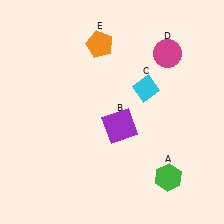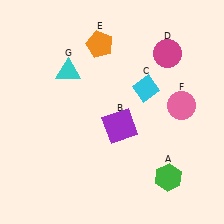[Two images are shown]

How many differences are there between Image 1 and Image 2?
There are 2 differences between the two images.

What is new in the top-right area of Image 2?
A pink circle (F) was added in the top-right area of Image 2.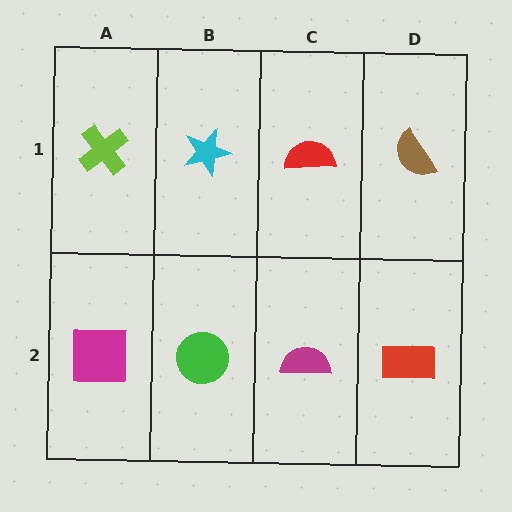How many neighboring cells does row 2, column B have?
3.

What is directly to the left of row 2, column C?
A green circle.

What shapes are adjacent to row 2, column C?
A red semicircle (row 1, column C), a green circle (row 2, column B), a red rectangle (row 2, column D).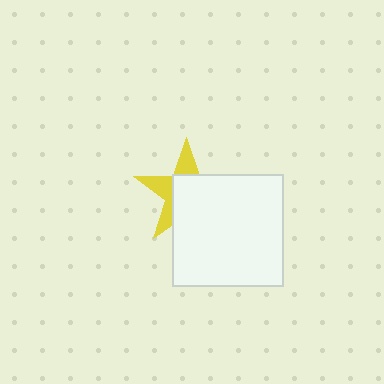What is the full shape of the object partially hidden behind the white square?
The partially hidden object is a yellow star.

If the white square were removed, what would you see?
You would see the complete yellow star.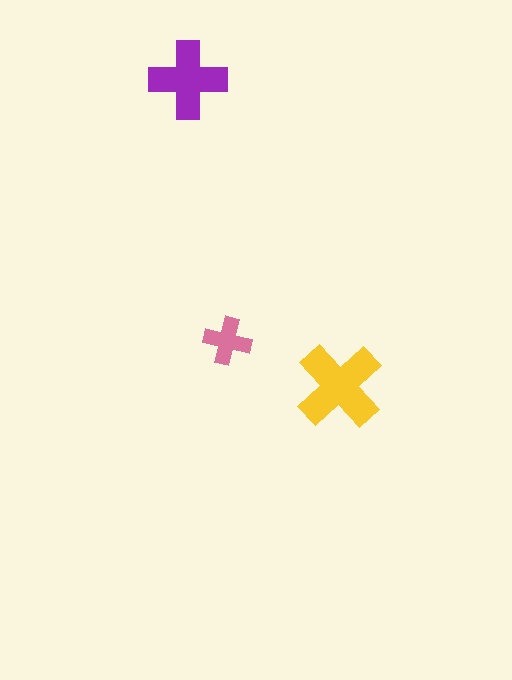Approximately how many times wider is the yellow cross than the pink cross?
About 2 times wider.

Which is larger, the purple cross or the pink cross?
The purple one.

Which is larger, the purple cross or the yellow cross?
The yellow one.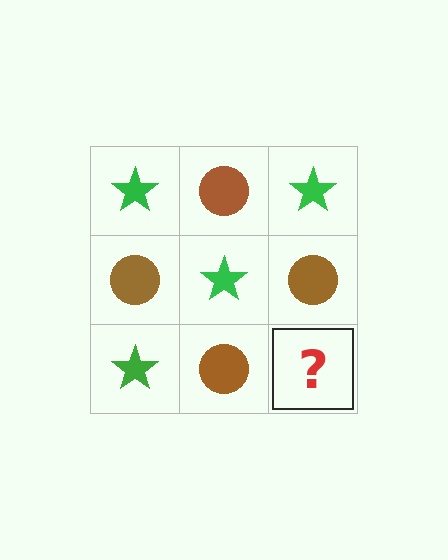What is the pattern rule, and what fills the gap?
The rule is that it alternates green star and brown circle in a checkerboard pattern. The gap should be filled with a green star.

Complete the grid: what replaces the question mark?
The question mark should be replaced with a green star.